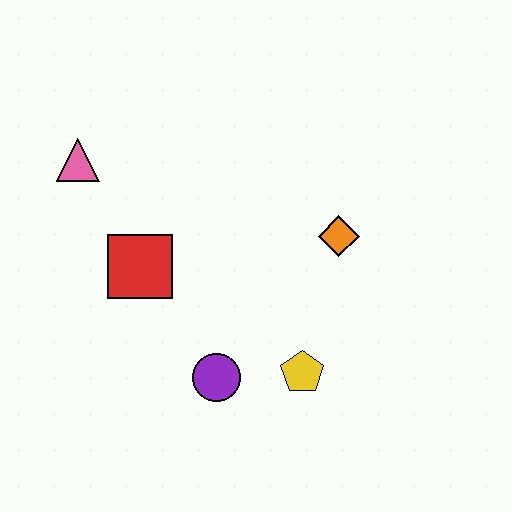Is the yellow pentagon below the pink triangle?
Yes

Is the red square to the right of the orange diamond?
No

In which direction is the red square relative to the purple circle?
The red square is above the purple circle.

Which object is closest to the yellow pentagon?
The purple circle is closest to the yellow pentagon.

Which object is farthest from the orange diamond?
The pink triangle is farthest from the orange diamond.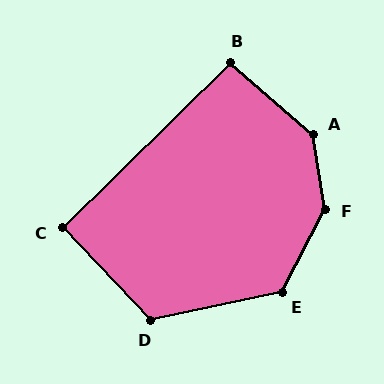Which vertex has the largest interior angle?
F, at approximately 143 degrees.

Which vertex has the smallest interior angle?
C, at approximately 91 degrees.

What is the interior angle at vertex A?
Approximately 140 degrees (obtuse).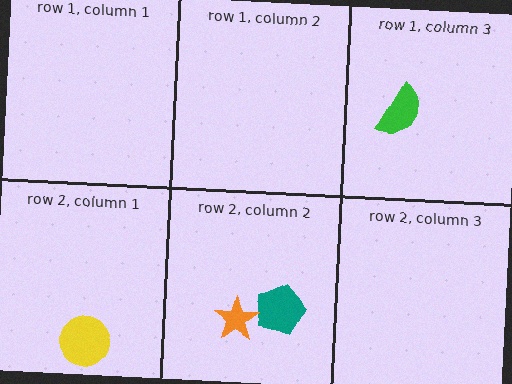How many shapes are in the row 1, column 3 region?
1.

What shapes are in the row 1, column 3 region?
The green semicircle.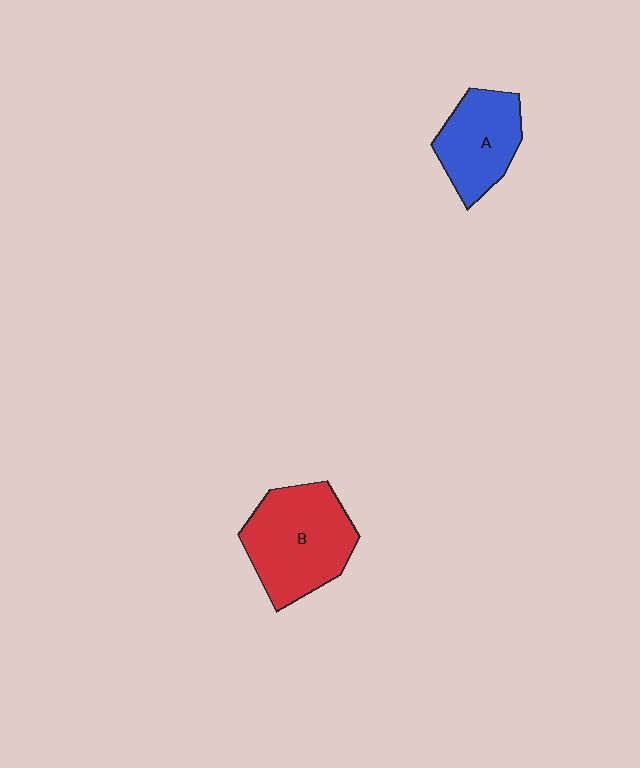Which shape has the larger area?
Shape B (red).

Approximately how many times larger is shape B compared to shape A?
Approximately 1.4 times.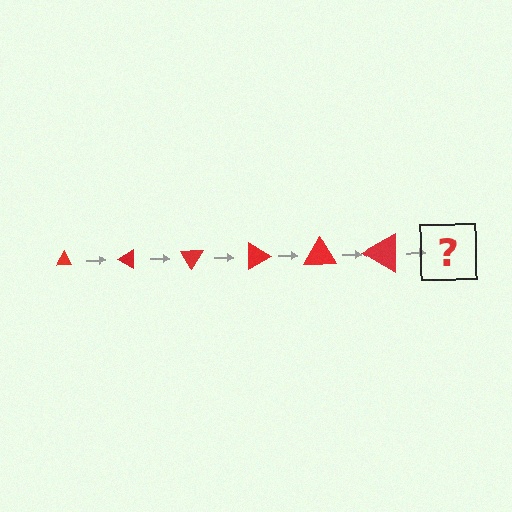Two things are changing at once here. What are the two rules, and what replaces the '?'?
The two rules are that the triangle grows larger each step and it rotates 30 degrees each step. The '?' should be a triangle, larger than the previous one and rotated 180 degrees from the start.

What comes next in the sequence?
The next element should be a triangle, larger than the previous one and rotated 180 degrees from the start.